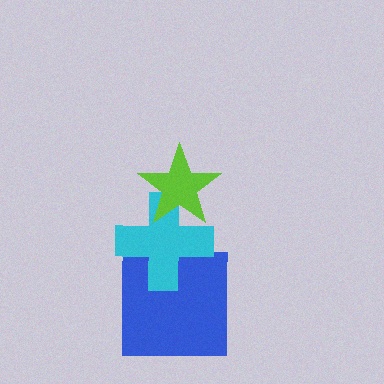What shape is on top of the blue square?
The cyan cross is on top of the blue square.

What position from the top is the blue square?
The blue square is 3rd from the top.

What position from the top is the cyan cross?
The cyan cross is 2nd from the top.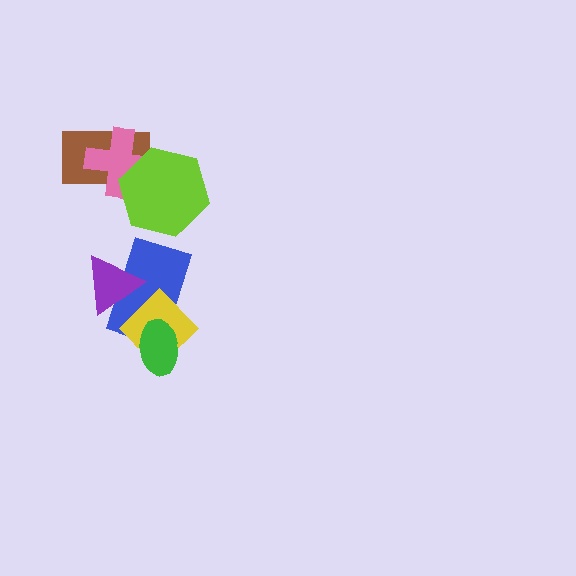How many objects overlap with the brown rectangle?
2 objects overlap with the brown rectangle.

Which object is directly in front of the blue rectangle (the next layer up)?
The yellow diamond is directly in front of the blue rectangle.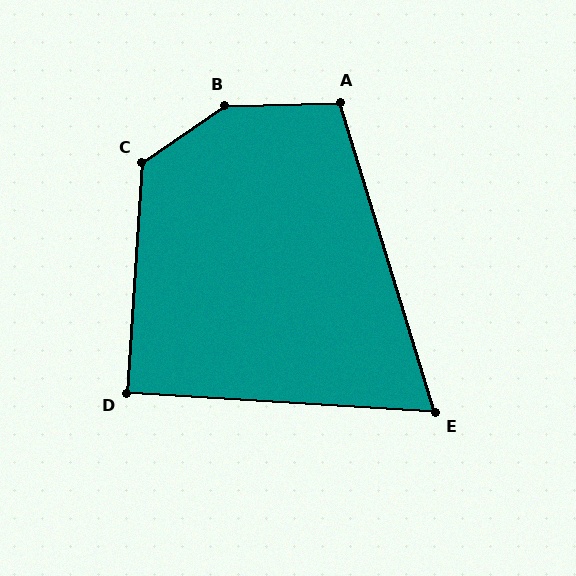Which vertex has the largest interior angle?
B, at approximately 147 degrees.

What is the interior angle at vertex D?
Approximately 90 degrees (approximately right).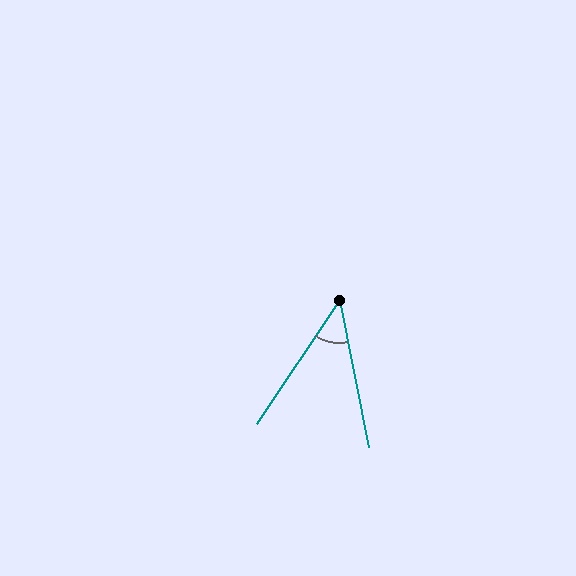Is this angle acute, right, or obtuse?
It is acute.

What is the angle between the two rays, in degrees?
Approximately 45 degrees.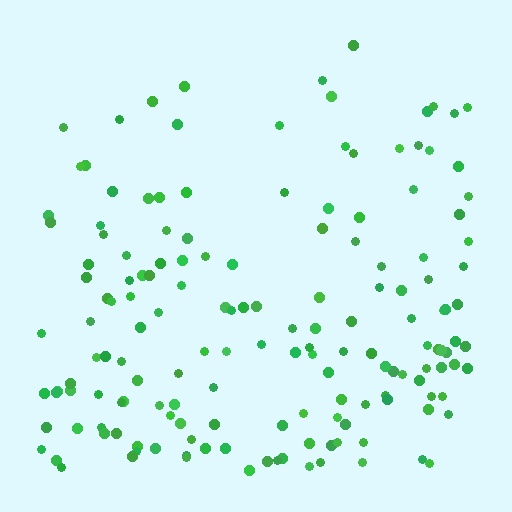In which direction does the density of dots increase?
From top to bottom, with the bottom side densest.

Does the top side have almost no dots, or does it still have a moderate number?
Still a moderate number, just noticeably fewer than the bottom.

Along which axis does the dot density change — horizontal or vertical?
Vertical.